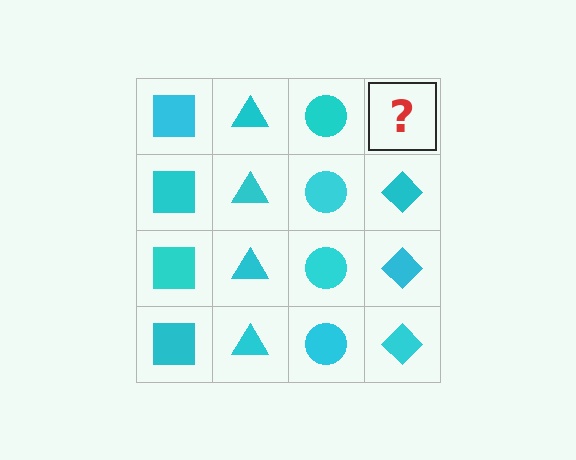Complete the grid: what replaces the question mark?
The question mark should be replaced with a cyan diamond.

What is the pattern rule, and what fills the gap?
The rule is that each column has a consistent shape. The gap should be filled with a cyan diamond.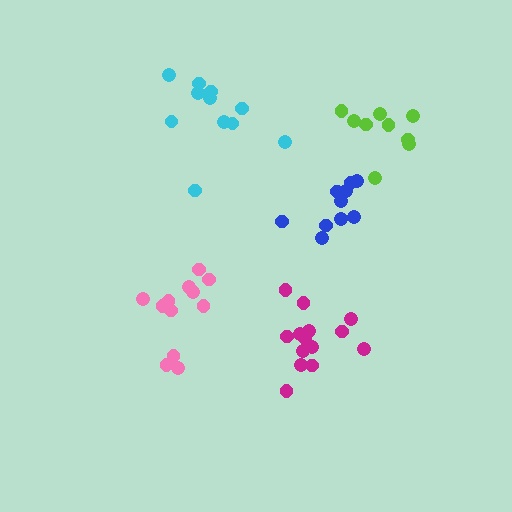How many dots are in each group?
Group 1: 14 dots, Group 2: 9 dots, Group 3: 10 dots, Group 4: 12 dots, Group 5: 11 dots (56 total).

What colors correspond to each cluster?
The clusters are colored: magenta, lime, blue, pink, cyan.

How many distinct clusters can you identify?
There are 5 distinct clusters.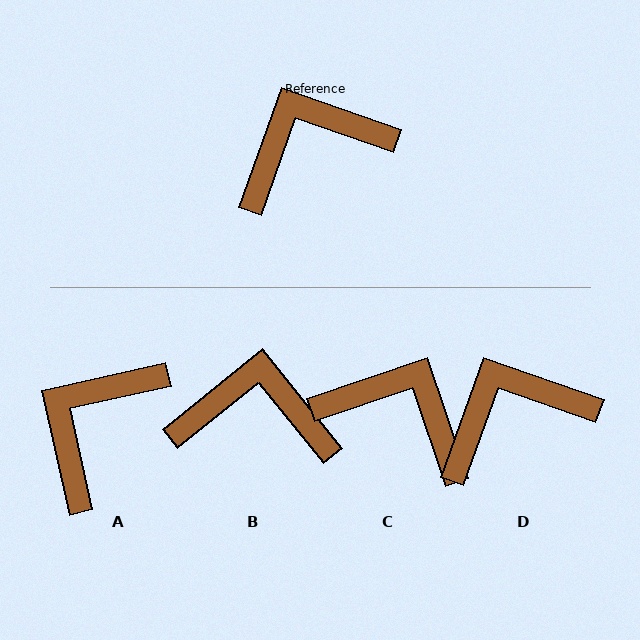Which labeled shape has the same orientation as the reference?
D.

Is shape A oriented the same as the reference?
No, it is off by about 32 degrees.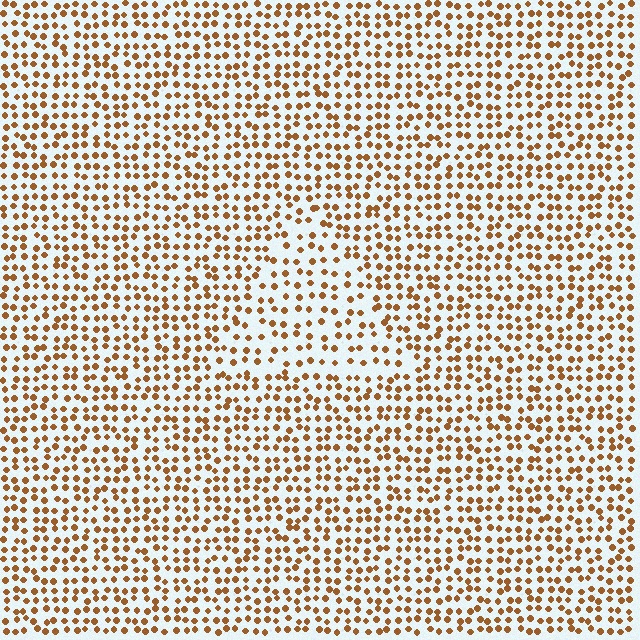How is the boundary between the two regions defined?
The boundary is defined by a change in element density (approximately 1.6x ratio). All elements are the same color, size, and shape.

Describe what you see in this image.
The image contains small brown elements arranged at two different densities. A triangle-shaped region is visible where the elements are less densely packed than the surrounding area.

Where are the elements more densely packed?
The elements are more densely packed outside the triangle boundary.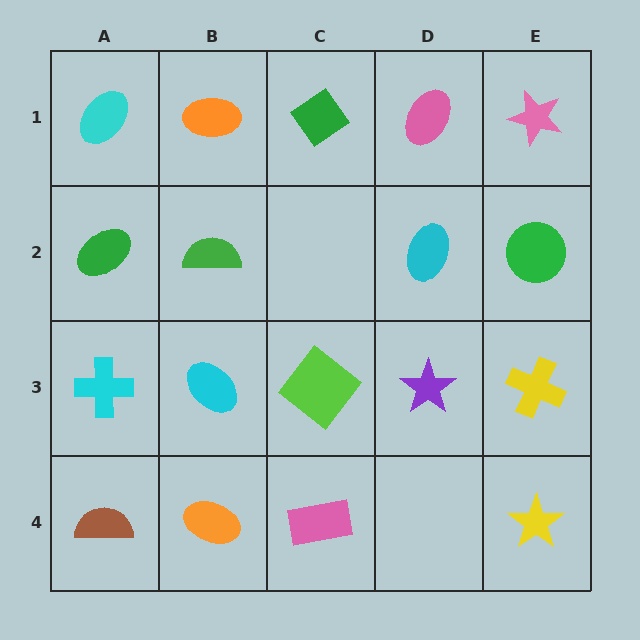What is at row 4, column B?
An orange ellipse.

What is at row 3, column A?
A cyan cross.